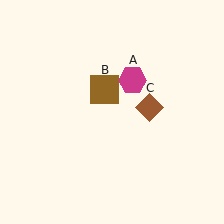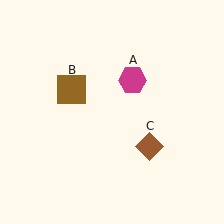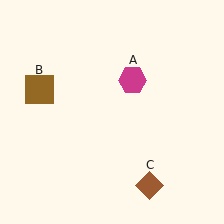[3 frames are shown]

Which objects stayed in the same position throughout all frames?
Magenta hexagon (object A) remained stationary.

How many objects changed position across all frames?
2 objects changed position: brown square (object B), brown diamond (object C).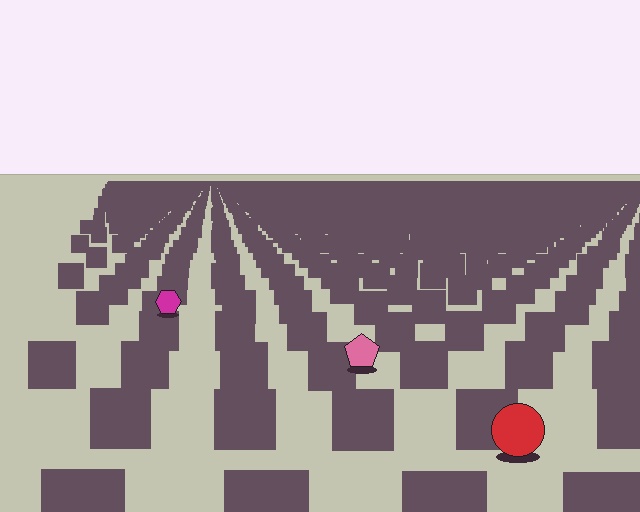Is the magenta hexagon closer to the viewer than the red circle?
No. The red circle is closer — you can tell from the texture gradient: the ground texture is coarser near it.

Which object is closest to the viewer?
The red circle is closest. The texture marks near it are larger and more spread out.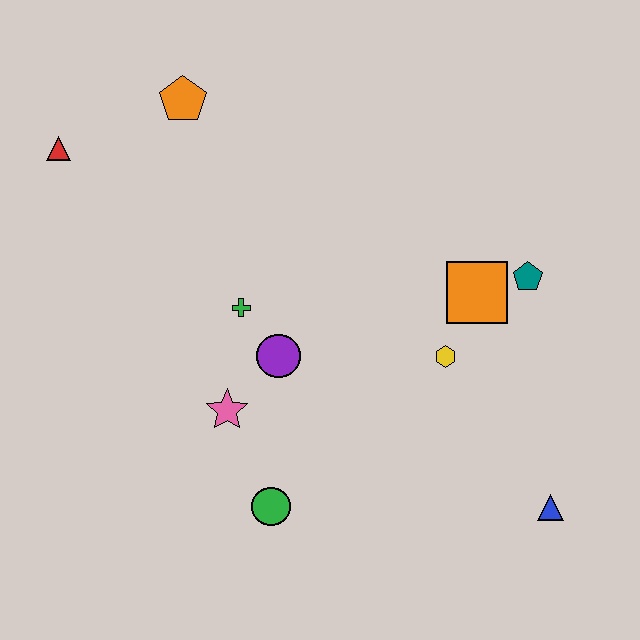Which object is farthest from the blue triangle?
The red triangle is farthest from the blue triangle.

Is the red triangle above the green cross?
Yes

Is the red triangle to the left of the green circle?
Yes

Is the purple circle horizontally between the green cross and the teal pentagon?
Yes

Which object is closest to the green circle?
The pink star is closest to the green circle.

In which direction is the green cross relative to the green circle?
The green cross is above the green circle.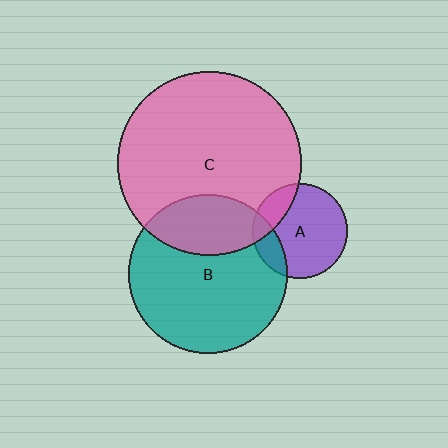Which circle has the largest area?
Circle C (pink).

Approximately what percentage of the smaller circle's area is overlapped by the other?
Approximately 20%.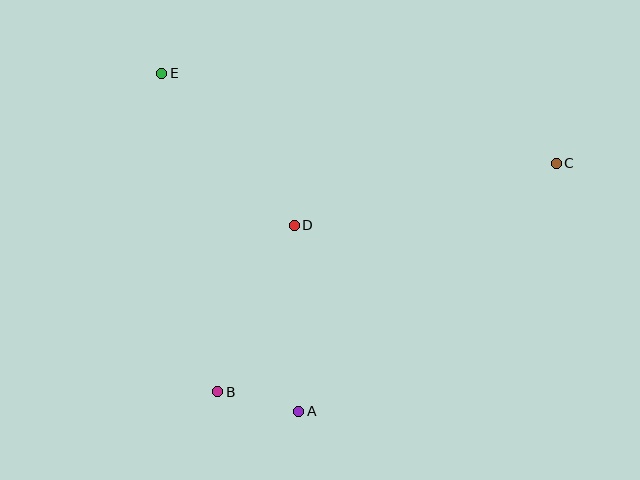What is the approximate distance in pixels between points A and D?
The distance between A and D is approximately 186 pixels.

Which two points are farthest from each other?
Points B and C are farthest from each other.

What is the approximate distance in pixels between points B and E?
The distance between B and E is approximately 323 pixels.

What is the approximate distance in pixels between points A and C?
The distance between A and C is approximately 357 pixels.